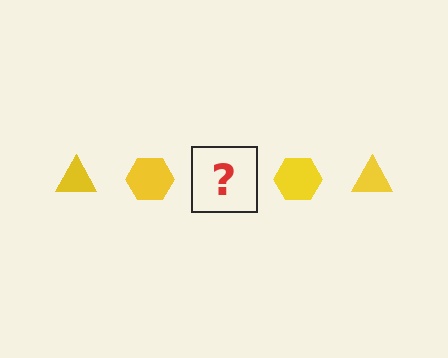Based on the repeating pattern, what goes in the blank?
The blank should be a yellow triangle.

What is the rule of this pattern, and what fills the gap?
The rule is that the pattern cycles through triangle, hexagon shapes in yellow. The gap should be filled with a yellow triangle.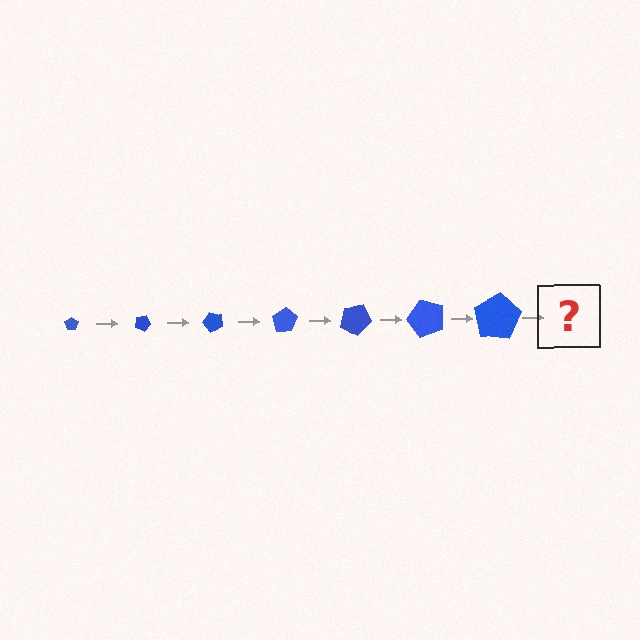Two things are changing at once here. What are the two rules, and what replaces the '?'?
The two rules are that the pentagon grows larger each step and it rotates 25 degrees each step. The '?' should be a pentagon, larger than the previous one and rotated 175 degrees from the start.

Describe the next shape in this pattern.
It should be a pentagon, larger than the previous one and rotated 175 degrees from the start.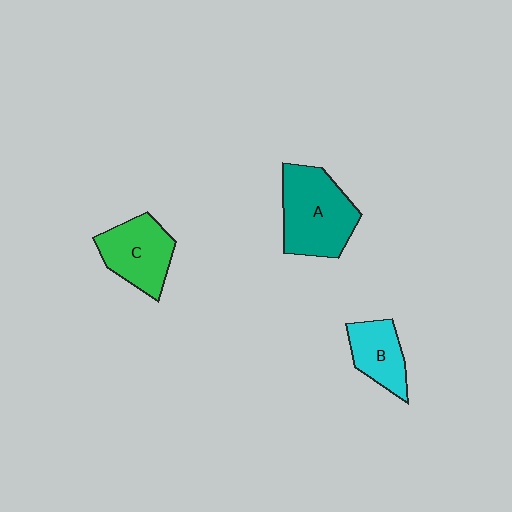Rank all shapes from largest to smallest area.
From largest to smallest: A (teal), C (green), B (cyan).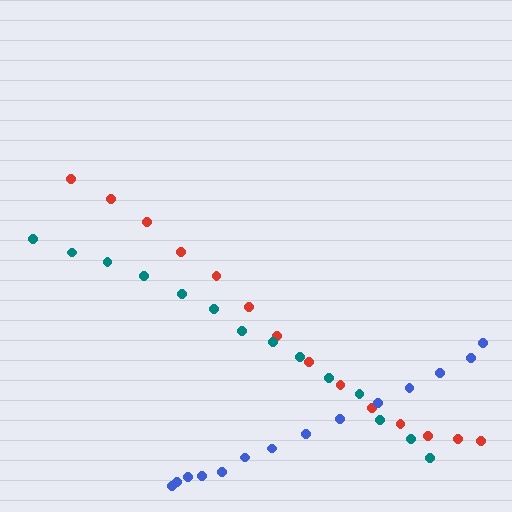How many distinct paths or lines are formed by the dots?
There are 3 distinct paths.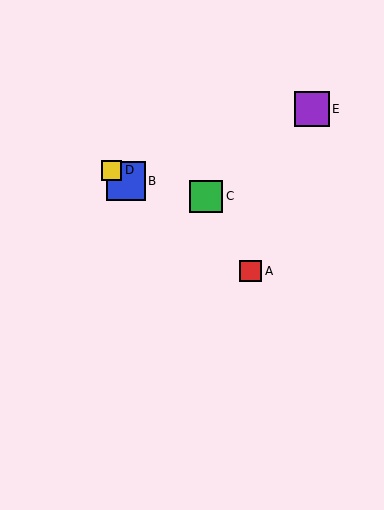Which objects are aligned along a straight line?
Objects A, B, D are aligned along a straight line.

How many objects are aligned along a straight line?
3 objects (A, B, D) are aligned along a straight line.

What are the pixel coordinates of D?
Object D is at (111, 170).